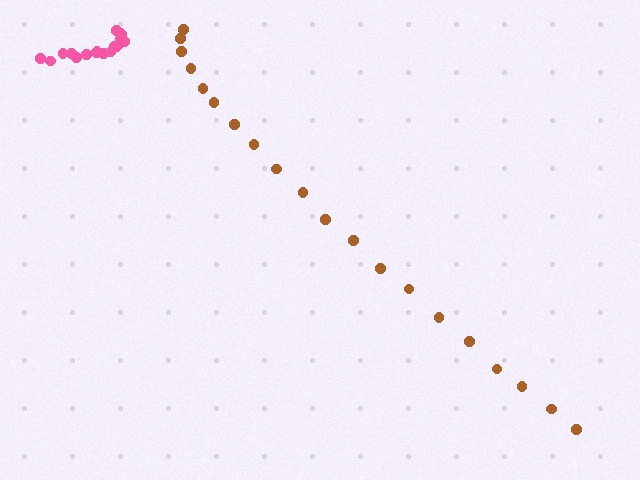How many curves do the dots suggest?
There are 2 distinct paths.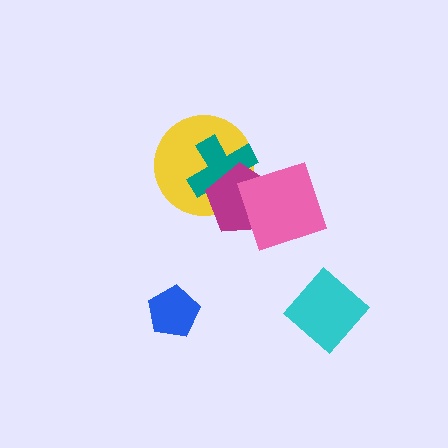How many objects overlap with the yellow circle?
3 objects overlap with the yellow circle.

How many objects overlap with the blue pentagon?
0 objects overlap with the blue pentagon.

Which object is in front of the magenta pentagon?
The pink diamond is in front of the magenta pentagon.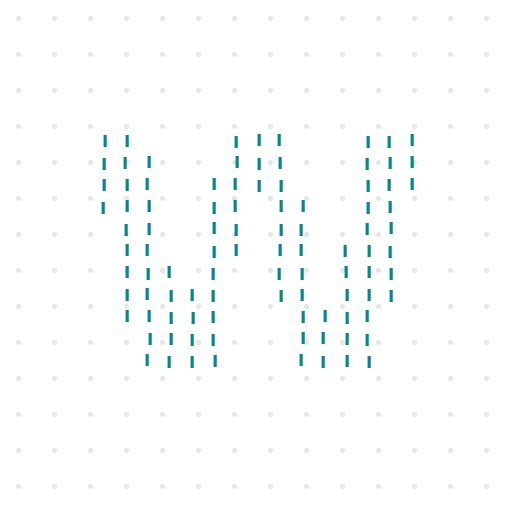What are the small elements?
The small elements are letter I's.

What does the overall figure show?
The overall figure shows the letter W.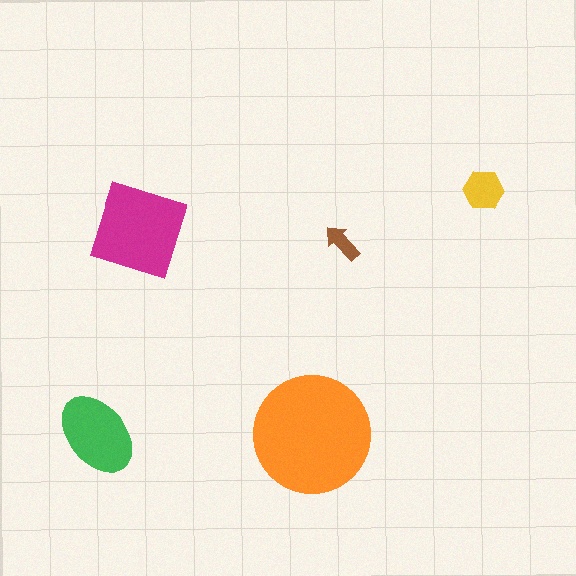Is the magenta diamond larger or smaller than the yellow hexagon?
Larger.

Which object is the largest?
The orange circle.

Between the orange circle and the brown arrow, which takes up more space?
The orange circle.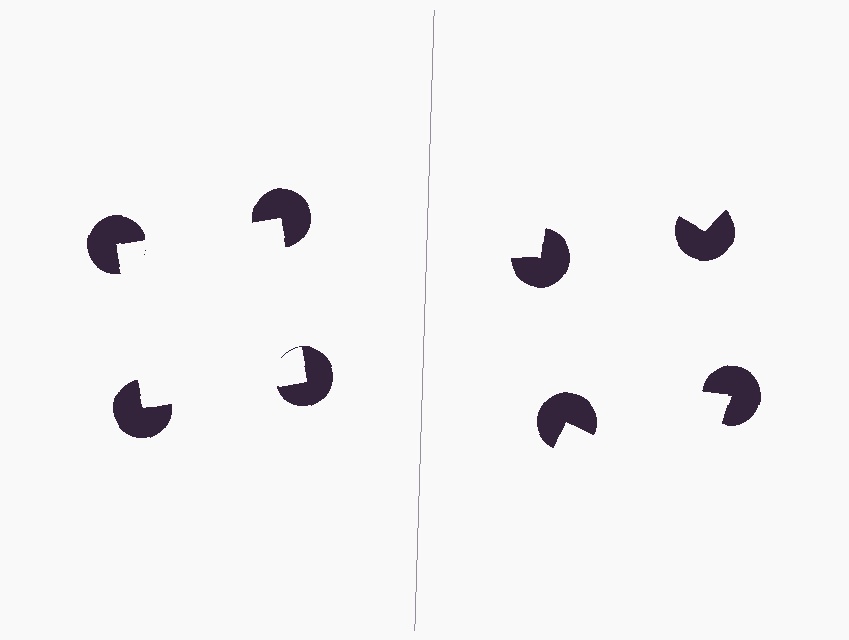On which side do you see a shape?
An illusory square appears on the left side. On the right side the wedge cuts are rotated, so no coherent shape forms.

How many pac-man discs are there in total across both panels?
8 — 4 on each side.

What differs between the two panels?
The pac-man discs are positioned identically on both sides; only the wedge orientations differ. On the left they align to a square; on the right they are misaligned.